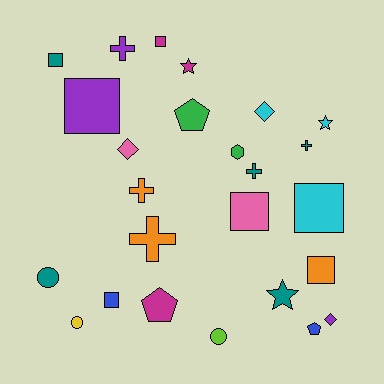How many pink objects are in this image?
There are 2 pink objects.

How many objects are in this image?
There are 25 objects.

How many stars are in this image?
There are 3 stars.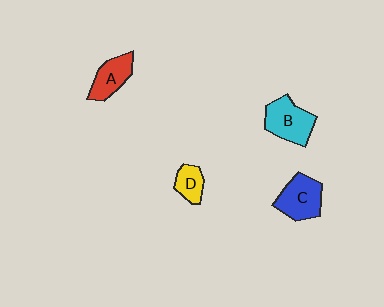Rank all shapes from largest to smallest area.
From largest to smallest: B (cyan), C (blue), A (red), D (yellow).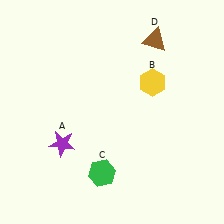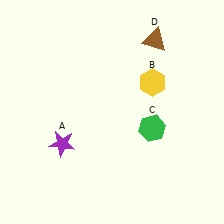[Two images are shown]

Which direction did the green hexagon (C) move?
The green hexagon (C) moved right.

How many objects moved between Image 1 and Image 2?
1 object moved between the two images.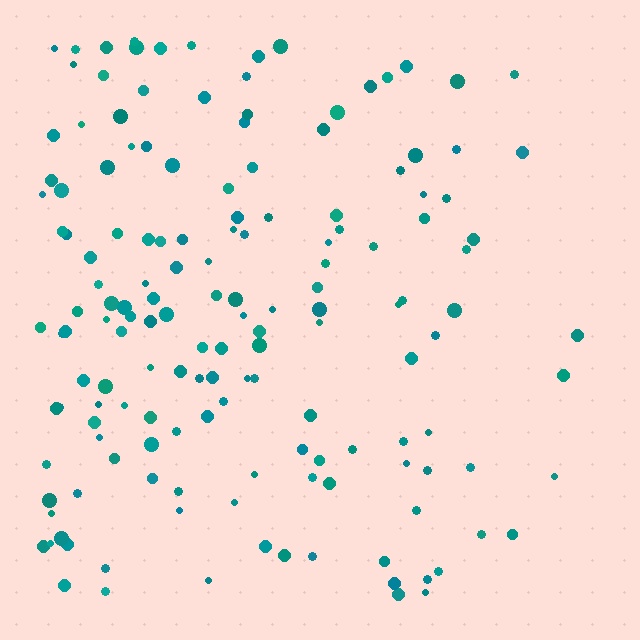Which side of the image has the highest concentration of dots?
The left.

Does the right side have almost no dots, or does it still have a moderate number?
Still a moderate number, just noticeably fewer than the left.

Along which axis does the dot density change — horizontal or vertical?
Horizontal.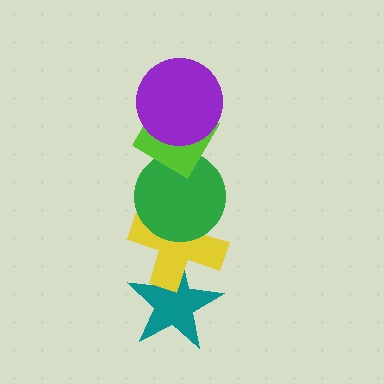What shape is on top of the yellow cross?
The green circle is on top of the yellow cross.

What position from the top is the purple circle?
The purple circle is 1st from the top.